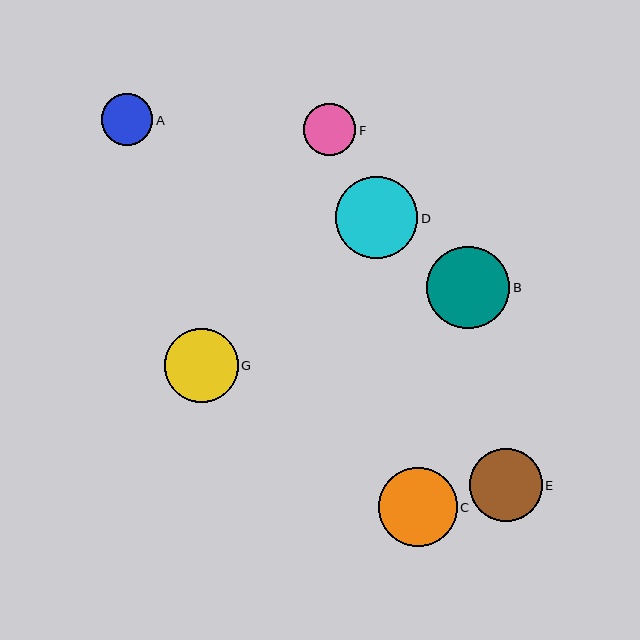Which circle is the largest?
Circle B is the largest with a size of approximately 83 pixels.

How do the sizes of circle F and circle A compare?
Circle F and circle A are approximately the same size.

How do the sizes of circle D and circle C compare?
Circle D and circle C are approximately the same size.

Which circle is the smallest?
Circle A is the smallest with a size of approximately 51 pixels.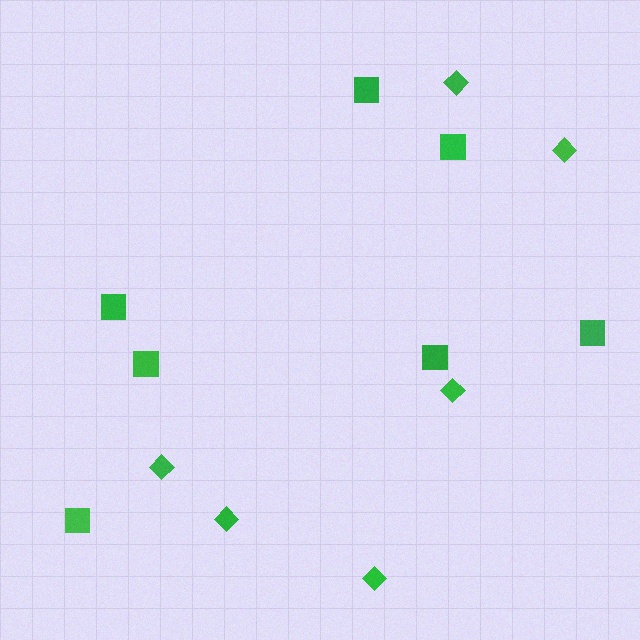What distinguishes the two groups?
There are 2 groups: one group of squares (7) and one group of diamonds (6).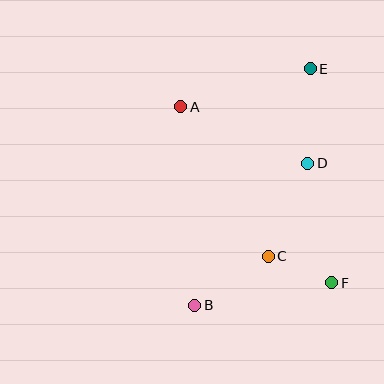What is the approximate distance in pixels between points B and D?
The distance between B and D is approximately 182 pixels.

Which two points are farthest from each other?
Points B and E are farthest from each other.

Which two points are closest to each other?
Points C and F are closest to each other.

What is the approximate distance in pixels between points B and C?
The distance between B and C is approximately 89 pixels.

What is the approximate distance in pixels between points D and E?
The distance between D and E is approximately 95 pixels.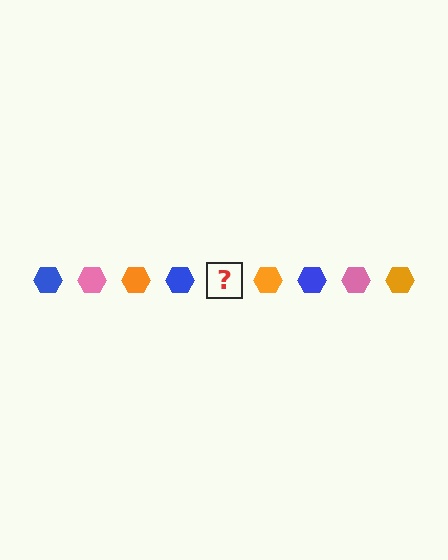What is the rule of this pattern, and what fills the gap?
The rule is that the pattern cycles through blue, pink, orange hexagons. The gap should be filled with a pink hexagon.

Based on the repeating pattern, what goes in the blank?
The blank should be a pink hexagon.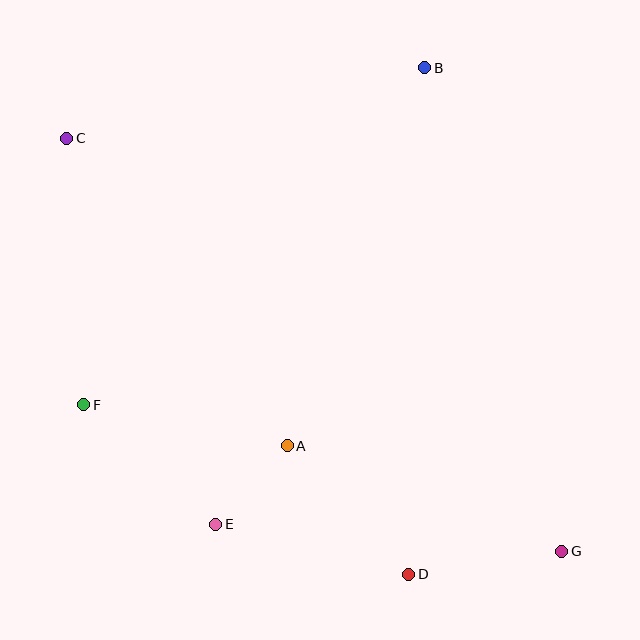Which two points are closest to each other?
Points A and E are closest to each other.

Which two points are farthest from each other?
Points C and G are farthest from each other.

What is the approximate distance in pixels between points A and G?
The distance between A and G is approximately 295 pixels.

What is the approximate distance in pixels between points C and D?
The distance between C and D is approximately 554 pixels.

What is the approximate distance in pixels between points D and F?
The distance between D and F is approximately 367 pixels.